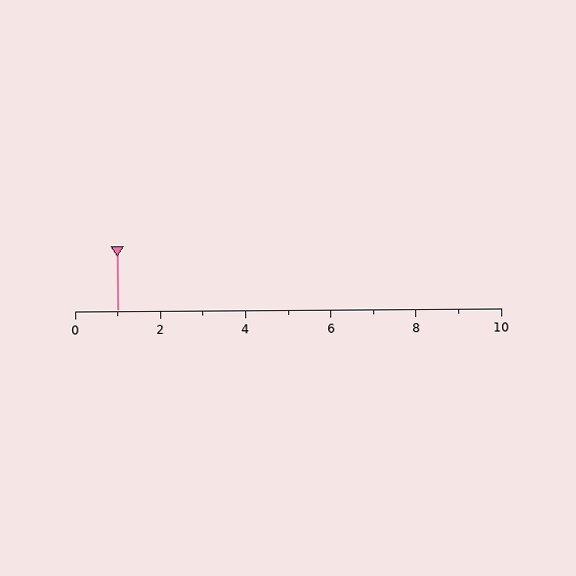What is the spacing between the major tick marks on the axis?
The major ticks are spaced 2 apart.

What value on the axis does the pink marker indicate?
The marker indicates approximately 1.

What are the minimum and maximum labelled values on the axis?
The axis runs from 0 to 10.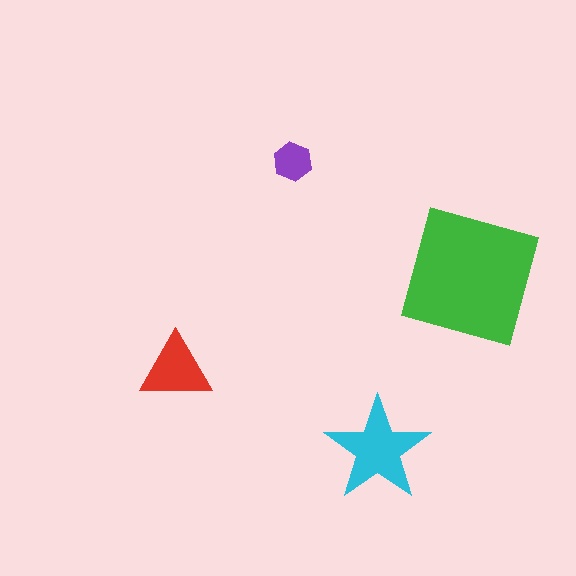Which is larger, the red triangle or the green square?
The green square.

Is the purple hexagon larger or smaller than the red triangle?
Smaller.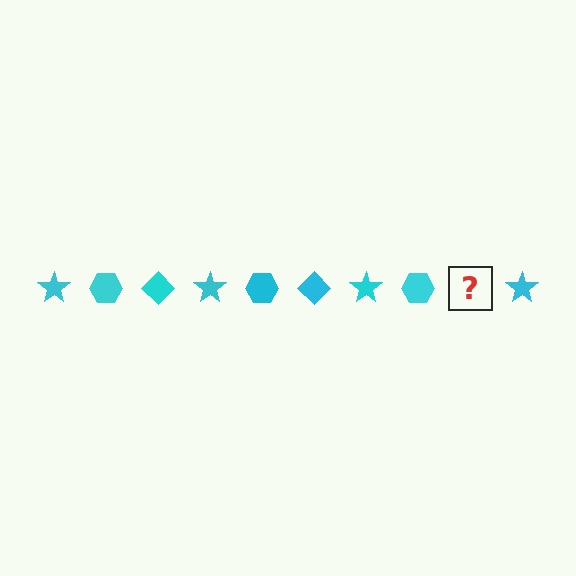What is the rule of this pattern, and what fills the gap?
The rule is that the pattern cycles through star, hexagon, diamond shapes in cyan. The gap should be filled with a cyan diamond.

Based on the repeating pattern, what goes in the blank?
The blank should be a cyan diamond.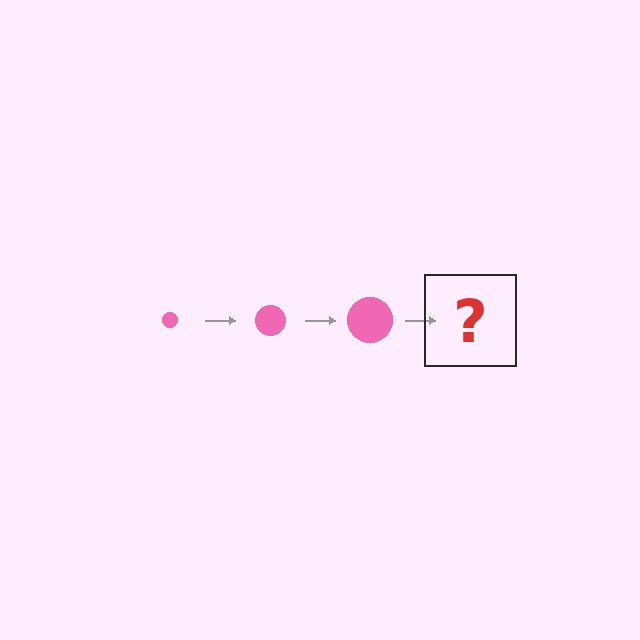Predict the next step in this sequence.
The next step is a pink circle, larger than the previous one.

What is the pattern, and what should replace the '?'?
The pattern is that the circle gets progressively larger each step. The '?' should be a pink circle, larger than the previous one.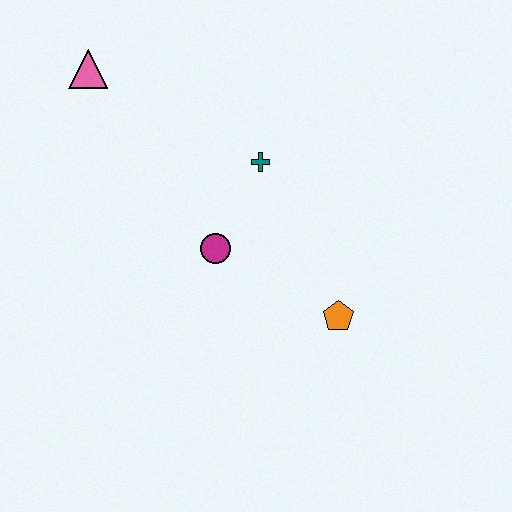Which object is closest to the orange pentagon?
The magenta circle is closest to the orange pentagon.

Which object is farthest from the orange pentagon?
The pink triangle is farthest from the orange pentagon.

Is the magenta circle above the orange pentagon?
Yes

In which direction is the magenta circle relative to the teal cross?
The magenta circle is below the teal cross.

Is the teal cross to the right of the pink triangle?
Yes